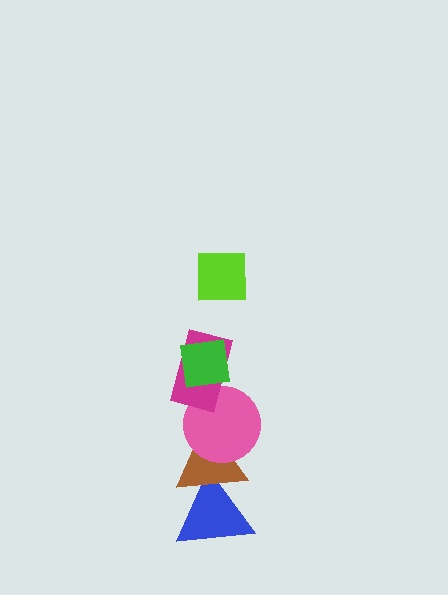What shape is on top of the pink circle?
The magenta rectangle is on top of the pink circle.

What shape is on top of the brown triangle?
The pink circle is on top of the brown triangle.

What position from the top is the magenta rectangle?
The magenta rectangle is 3rd from the top.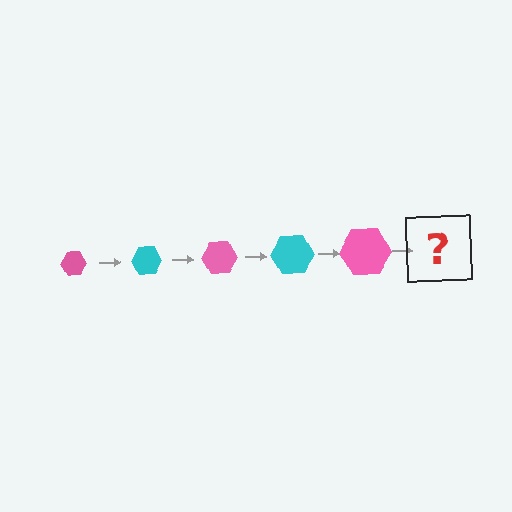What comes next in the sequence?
The next element should be a cyan hexagon, larger than the previous one.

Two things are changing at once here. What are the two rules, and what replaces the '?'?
The two rules are that the hexagon grows larger each step and the color cycles through pink and cyan. The '?' should be a cyan hexagon, larger than the previous one.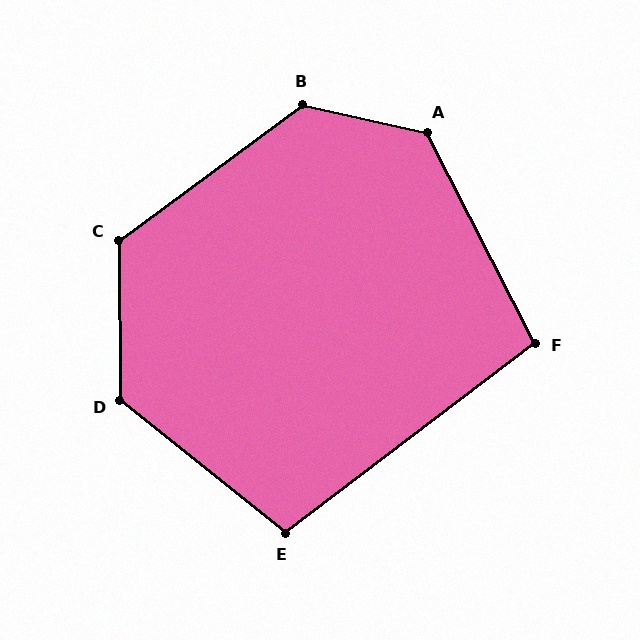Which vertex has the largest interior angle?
B, at approximately 131 degrees.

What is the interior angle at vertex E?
Approximately 104 degrees (obtuse).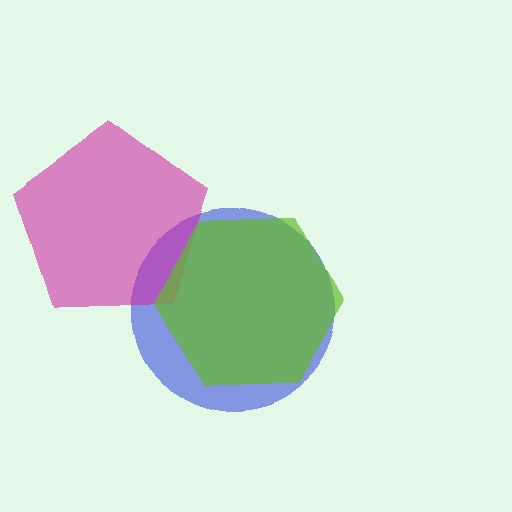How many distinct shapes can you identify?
There are 3 distinct shapes: a blue circle, a magenta pentagon, a lime hexagon.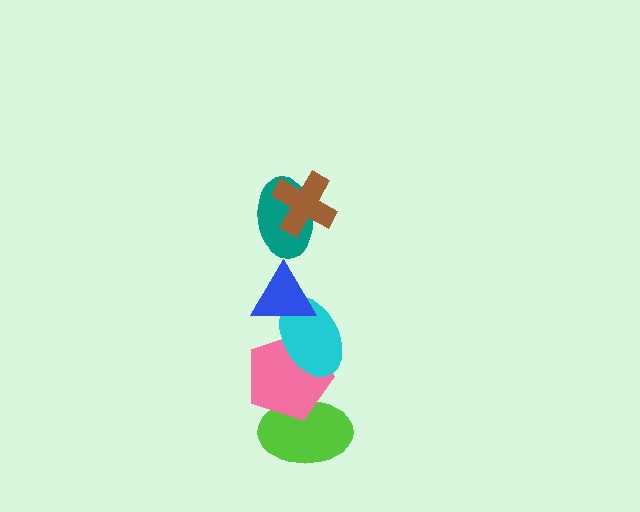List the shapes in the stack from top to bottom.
From top to bottom: the brown cross, the teal ellipse, the blue triangle, the cyan ellipse, the pink pentagon, the lime ellipse.